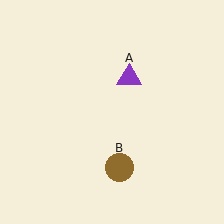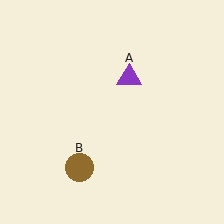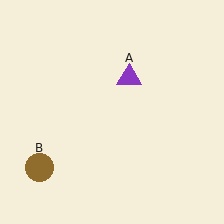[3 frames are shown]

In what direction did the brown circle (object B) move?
The brown circle (object B) moved left.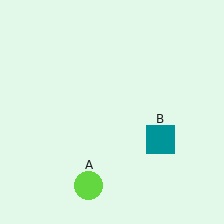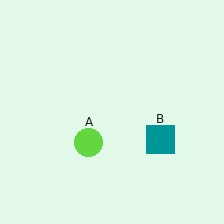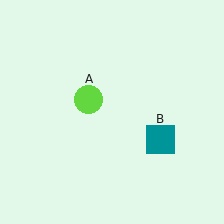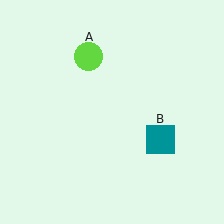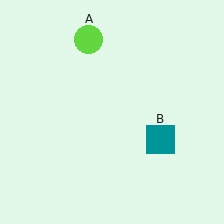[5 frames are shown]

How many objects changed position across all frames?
1 object changed position: lime circle (object A).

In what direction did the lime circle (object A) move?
The lime circle (object A) moved up.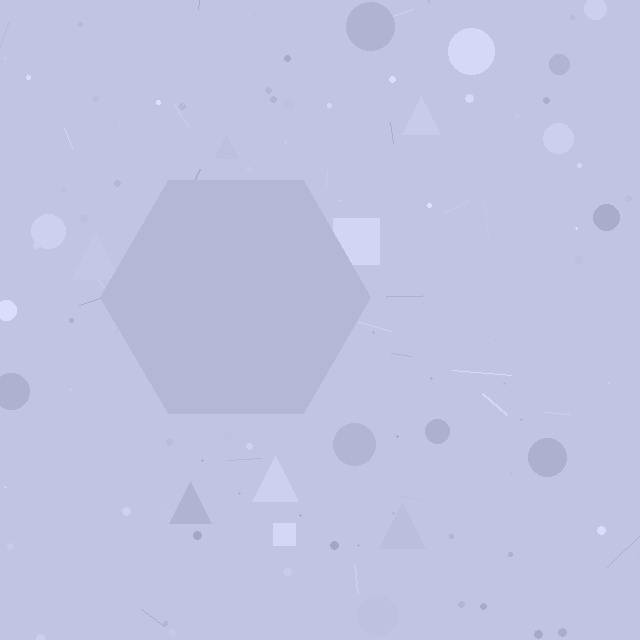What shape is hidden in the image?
A hexagon is hidden in the image.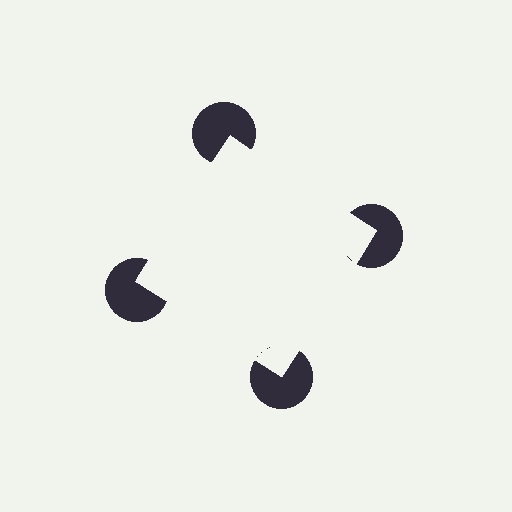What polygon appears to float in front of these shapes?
An illusory square — its edges are inferred from the aligned wedge cuts in the pac-man discs, not physically drawn.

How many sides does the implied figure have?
4 sides.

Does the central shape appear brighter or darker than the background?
It typically appears slightly brighter than the background, even though no actual brightness change is drawn.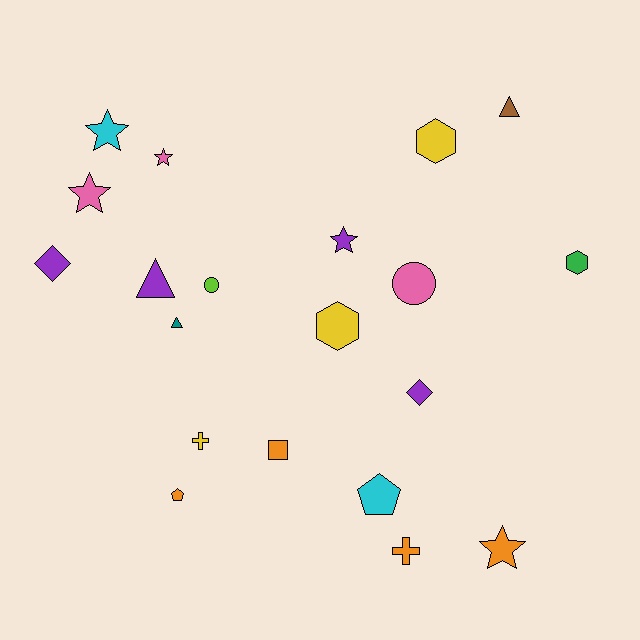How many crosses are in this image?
There are 2 crosses.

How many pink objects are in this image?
There are 3 pink objects.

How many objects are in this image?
There are 20 objects.